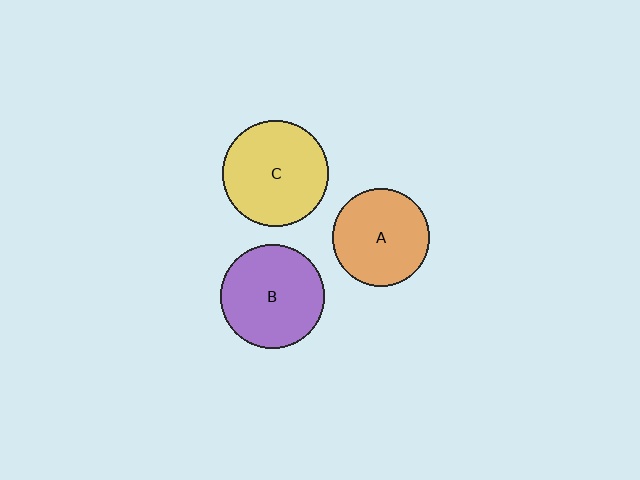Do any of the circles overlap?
No, none of the circles overlap.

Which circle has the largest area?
Circle C (yellow).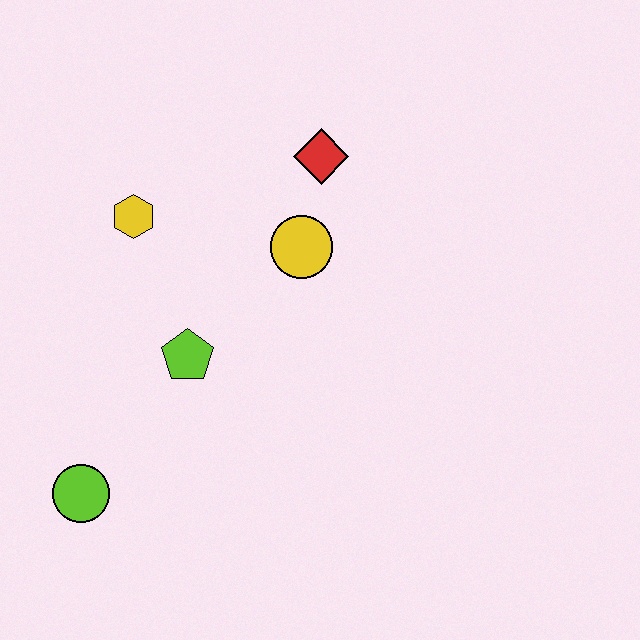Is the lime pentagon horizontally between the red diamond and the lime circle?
Yes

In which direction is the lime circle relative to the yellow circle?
The lime circle is below the yellow circle.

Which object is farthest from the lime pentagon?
The red diamond is farthest from the lime pentagon.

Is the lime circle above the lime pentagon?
No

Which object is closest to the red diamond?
The yellow circle is closest to the red diamond.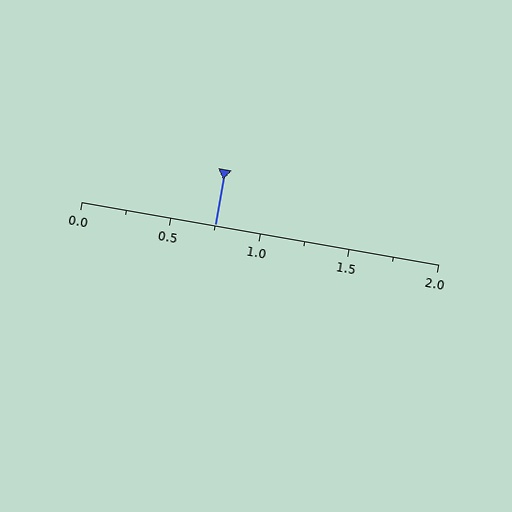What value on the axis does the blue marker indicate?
The marker indicates approximately 0.75.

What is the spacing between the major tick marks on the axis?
The major ticks are spaced 0.5 apart.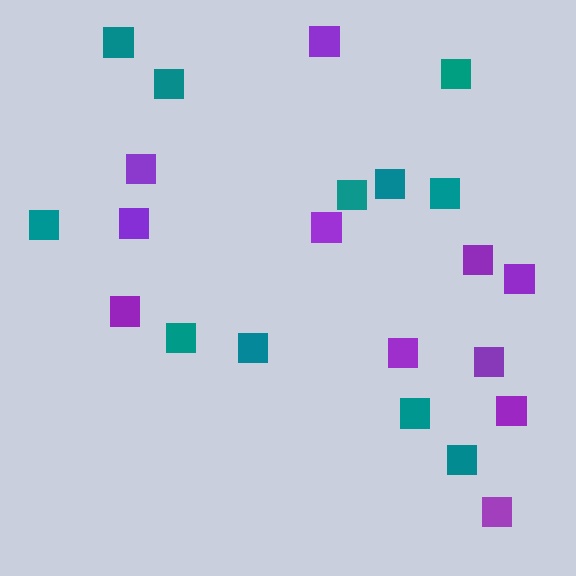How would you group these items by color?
There are 2 groups: one group of purple squares (11) and one group of teal squares (11).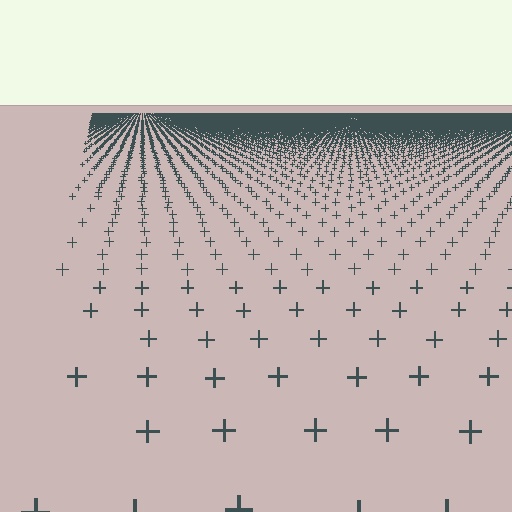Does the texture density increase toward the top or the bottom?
Density increases toward the top.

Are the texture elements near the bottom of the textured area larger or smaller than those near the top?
Larger. Near the bottom, elements are closer to the viewer and appear at a bigger on-screen size.